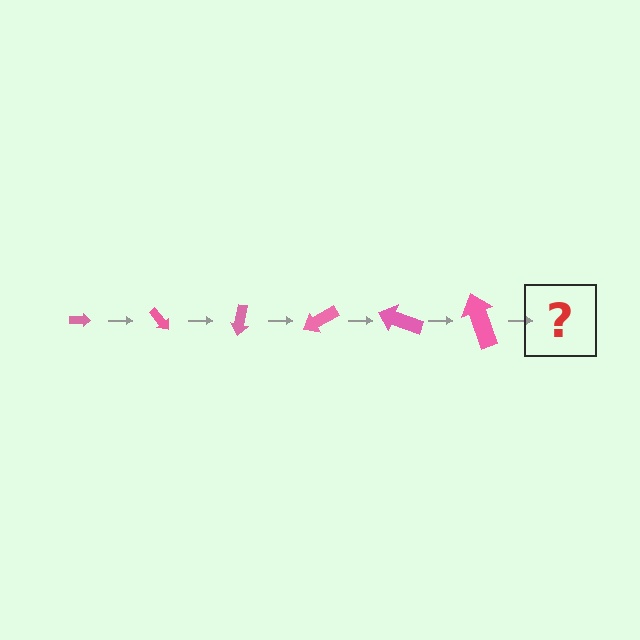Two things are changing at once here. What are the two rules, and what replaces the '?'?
The two rules are that the arrow grows larger each step and it rotates 50 degrees each step. The '?' should be an arrow, larger than the previous one and rotated 300 degrees from the start.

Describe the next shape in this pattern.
It should be an arrow, larger than the previous one and rotated 300 degrees from the start.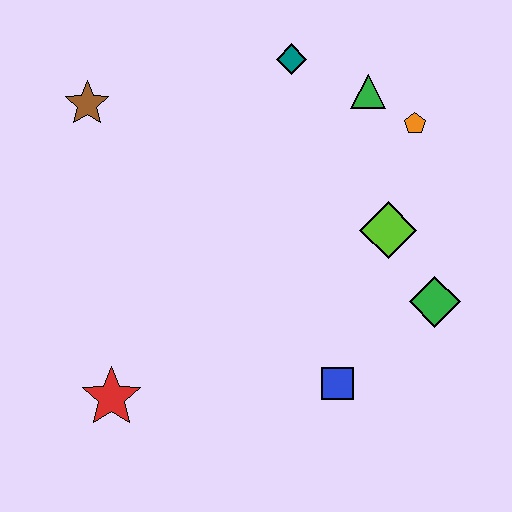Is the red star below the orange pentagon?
Yes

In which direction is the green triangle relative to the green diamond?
The green triangle is above the green diamond.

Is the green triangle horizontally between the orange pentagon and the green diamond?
No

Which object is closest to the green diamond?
The lime diamond is closest to the green diamond.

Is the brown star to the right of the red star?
No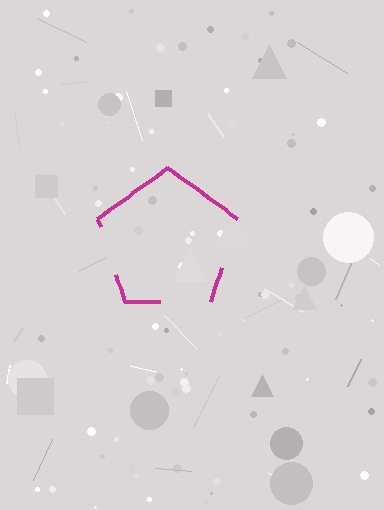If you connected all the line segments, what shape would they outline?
They would outline a pentagon.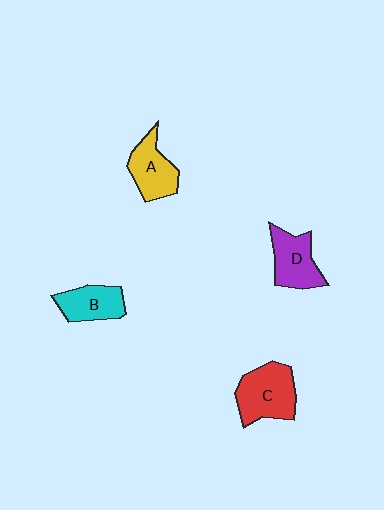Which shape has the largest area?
Shape C (red).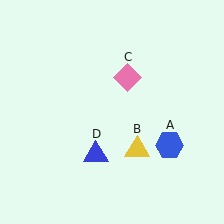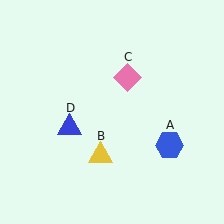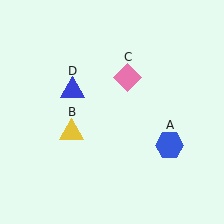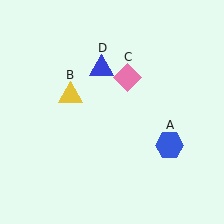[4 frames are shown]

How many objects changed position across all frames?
2 objects changed position: yellow triangle (object B), blue triangle (object D).